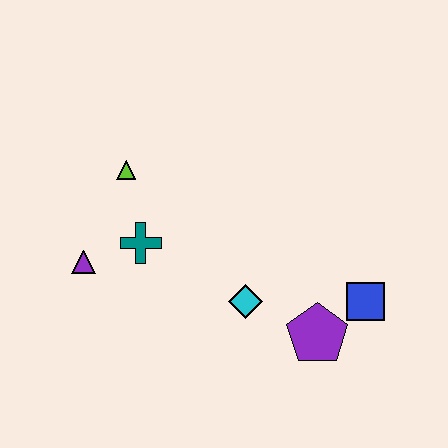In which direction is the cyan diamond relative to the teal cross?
The cyan diamond is to the right of the teal cross.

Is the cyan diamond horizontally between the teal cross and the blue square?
Yes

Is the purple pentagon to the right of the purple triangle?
Yes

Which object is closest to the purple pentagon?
The blue square is closest to the purple pentagon.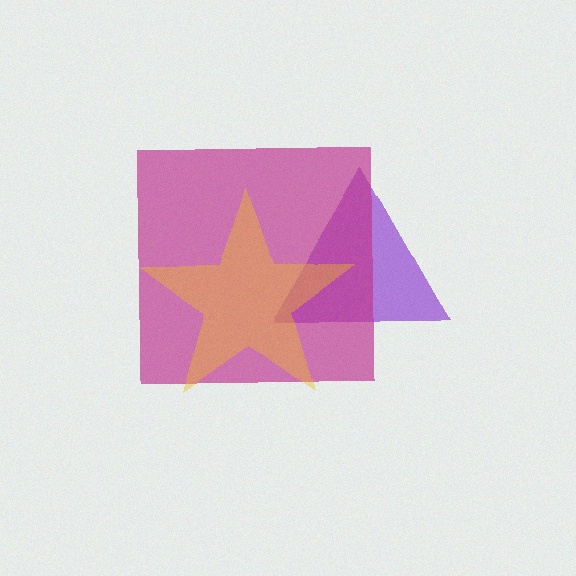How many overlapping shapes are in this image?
There are 3 overlapping shapes in the image.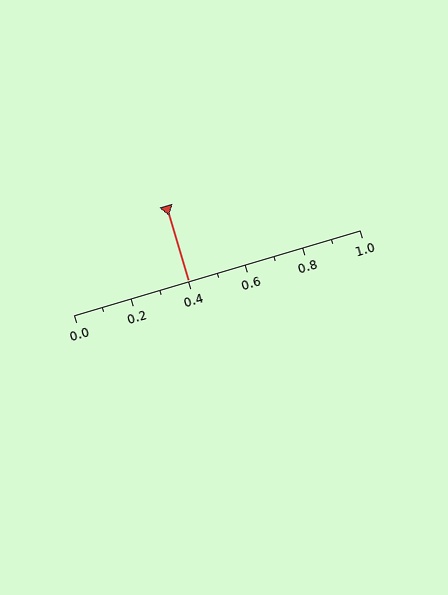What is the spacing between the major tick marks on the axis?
The major ticks are spaced 0.2 apart.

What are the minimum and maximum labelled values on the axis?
The axis runs from 0.0 to 1.0.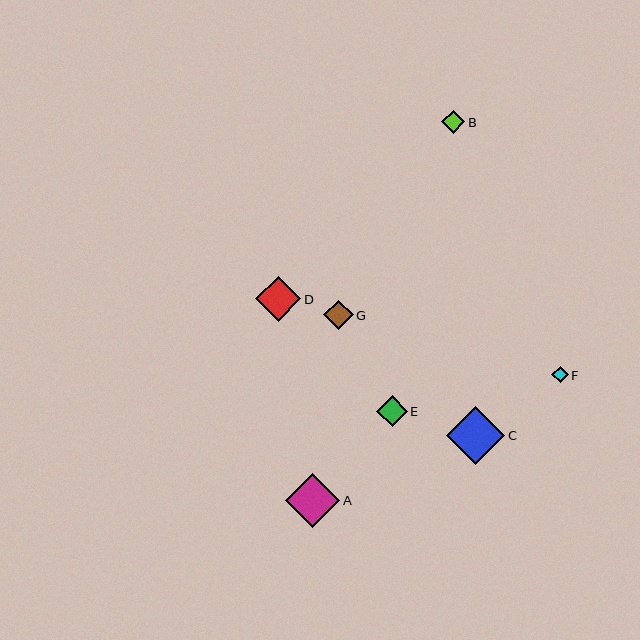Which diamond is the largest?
Diamond C is the largest with a size of approximately 58 pixels.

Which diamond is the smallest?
Diamond F is the smallest with a size of approximately 17 pixels.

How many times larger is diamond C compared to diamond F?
Diamond C is approximately 3.5 times the size of diamond F.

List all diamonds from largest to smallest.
From largest to smallest: C, A, D, E, G, B, F.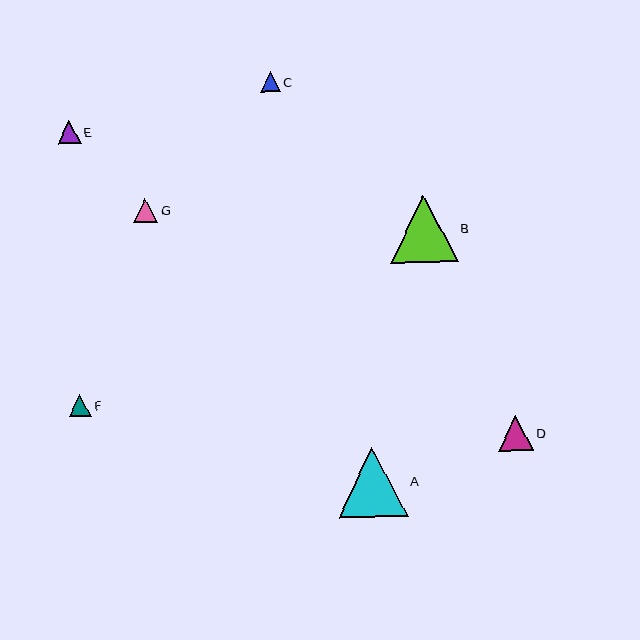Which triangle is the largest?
Triangle A is the largest with a size of approximately 69 pixels.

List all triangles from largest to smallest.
From largest to smallest: A, B, D, G, E, F, C.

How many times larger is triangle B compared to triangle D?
Triangle B is approximately 1.9 times the size of triangle D.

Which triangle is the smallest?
Triangle C is the smallest with a size of approximately 20 pixels.